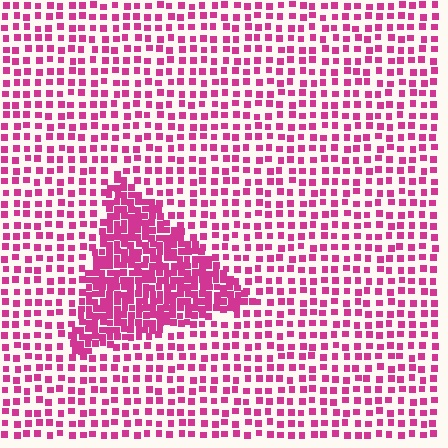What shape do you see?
I see a triangle.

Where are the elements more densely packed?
The elements are more densely packed inside the triangle boundary.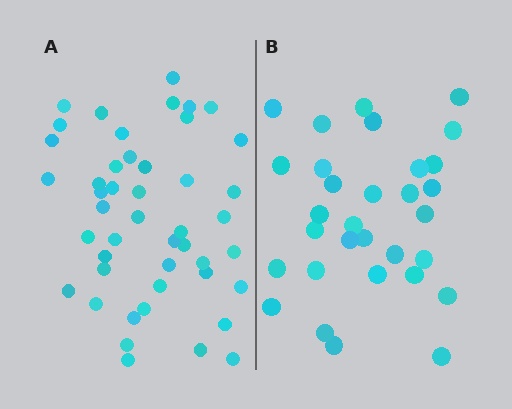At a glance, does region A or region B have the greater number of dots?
Region A (the left region) has more dots.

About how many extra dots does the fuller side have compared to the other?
Region A has approximately 15 more dots than region B.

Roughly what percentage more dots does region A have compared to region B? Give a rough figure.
About 50% more.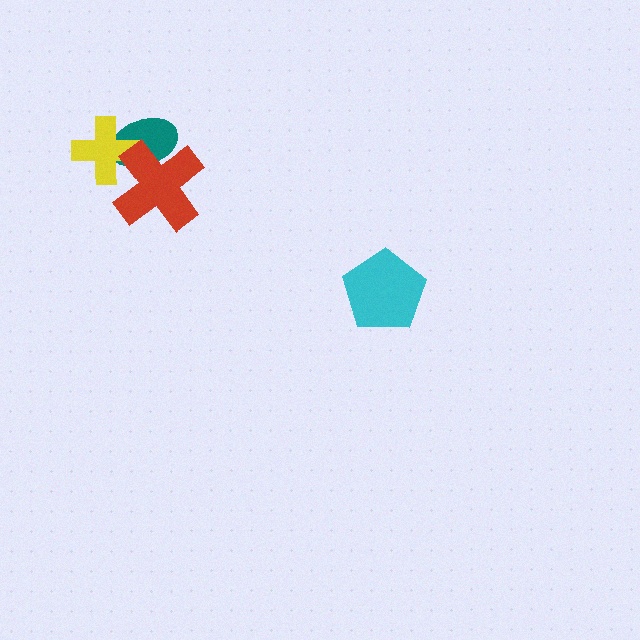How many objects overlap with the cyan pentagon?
0 objects overlap with the cyan pentagon.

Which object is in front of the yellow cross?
The red cross is in front of the yellow cross.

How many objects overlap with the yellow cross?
2 objects overlap with the yellow cross.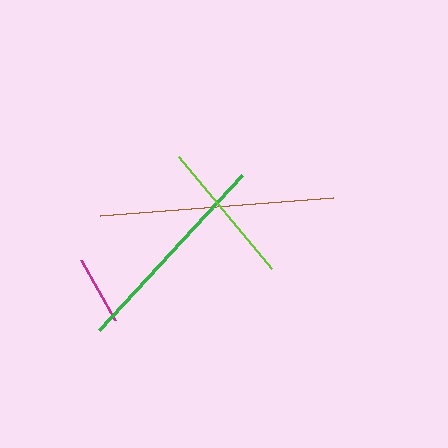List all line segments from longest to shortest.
From longest to shortest: brown, green, lime, magenta.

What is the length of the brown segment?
The brown segment is approximately 233 pixels long.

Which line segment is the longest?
The brown line is the longest at approximately 233 pixels.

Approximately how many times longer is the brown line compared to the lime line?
The brown line is approximately 1.6 times the length of the lime line.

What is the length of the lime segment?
The lime segment is approximately 146 pixels long.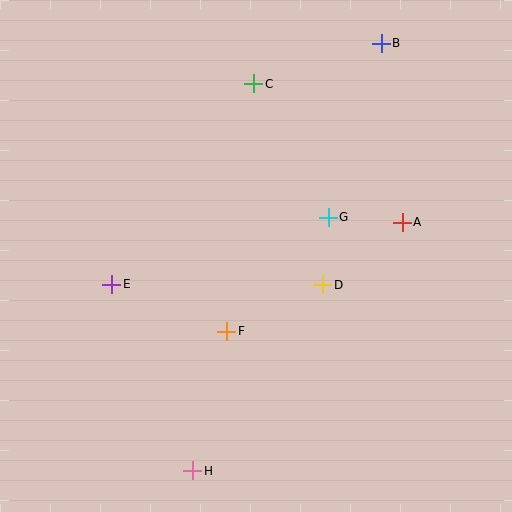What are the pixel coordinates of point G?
Point G is at (328, 217).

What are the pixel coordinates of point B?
Point B is at (381, 43).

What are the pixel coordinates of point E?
Point E is at (112, 284).